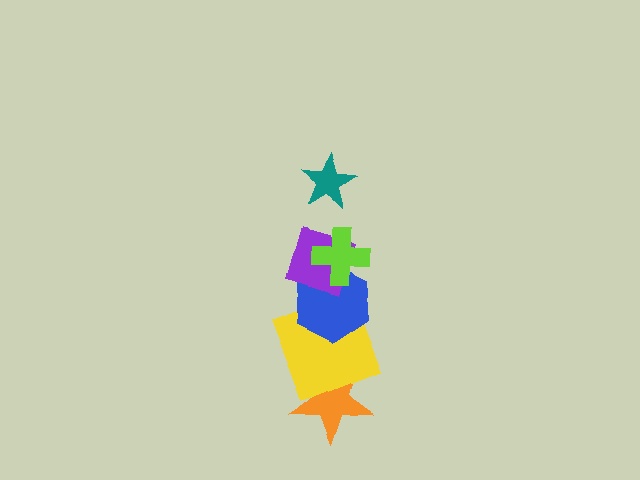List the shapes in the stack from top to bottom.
From top to bottom: the teal star, the lime cross, the purple diamond, the blue hexagon, the yellow square, the orange star.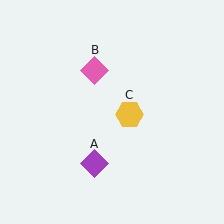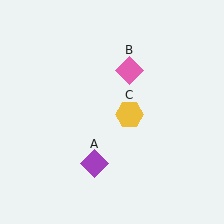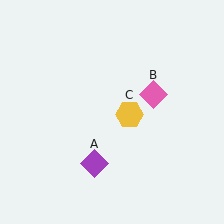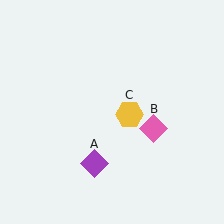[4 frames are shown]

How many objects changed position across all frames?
1 object changed position: pink diamond (object B).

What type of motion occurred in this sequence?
The pink diamond (object B) rotated clockwise around the center of the scene.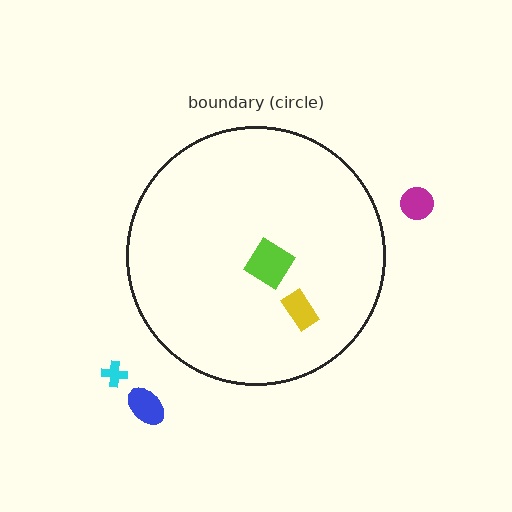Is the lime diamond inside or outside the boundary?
Inside.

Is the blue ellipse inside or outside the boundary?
Outside.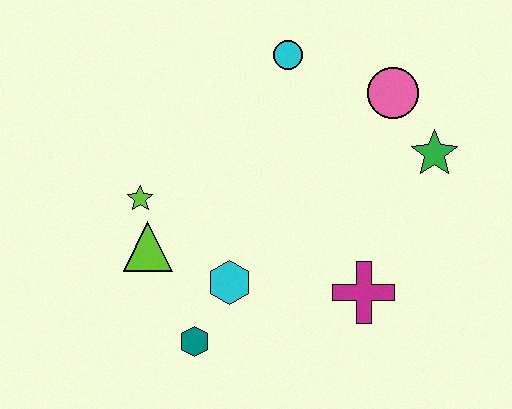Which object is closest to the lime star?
The lime triangle is closest to the lime star.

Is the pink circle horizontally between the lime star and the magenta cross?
No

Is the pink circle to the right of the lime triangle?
Yes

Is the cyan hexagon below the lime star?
Yes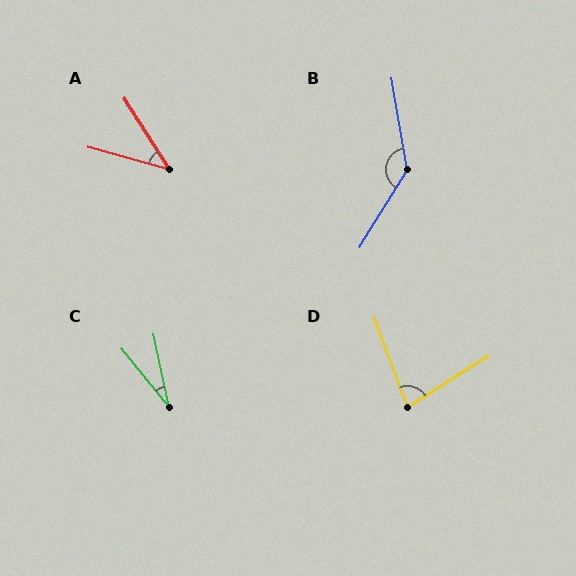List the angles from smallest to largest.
C (27°), A (42°), D (78°), B (139°).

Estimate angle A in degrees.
Approximately 42 degrees.